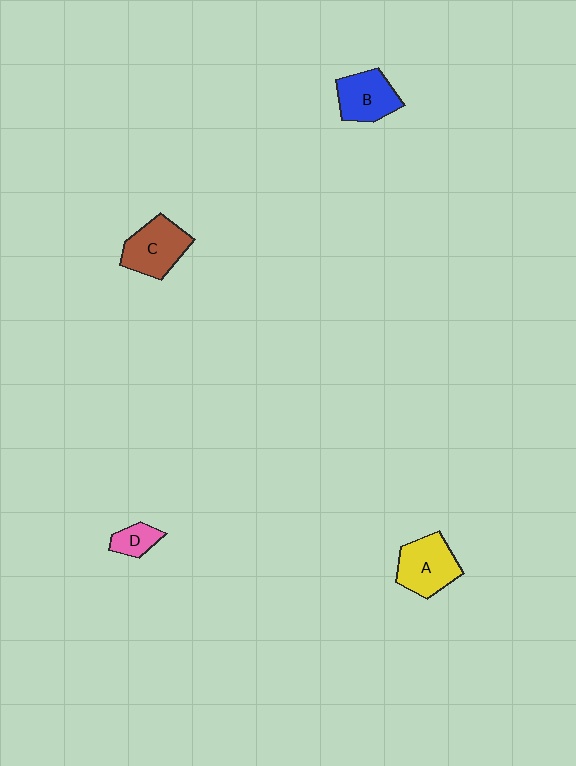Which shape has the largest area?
Shape C (brown).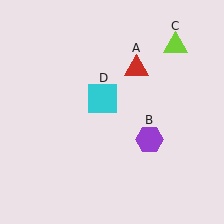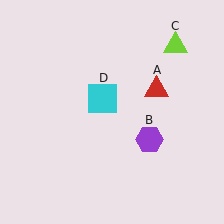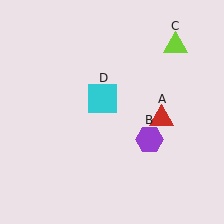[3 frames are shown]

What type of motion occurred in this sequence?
The red triangle (object A) rotated clockwise around the center of the scene.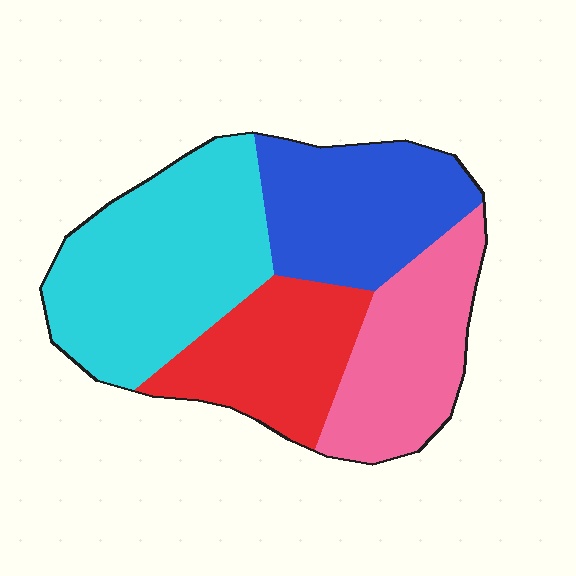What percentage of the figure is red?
Red takes up about one fifth (1/5) of the figure.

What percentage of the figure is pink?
Pink covers 22% of the figure.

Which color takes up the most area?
Cyan, at roughly 35%.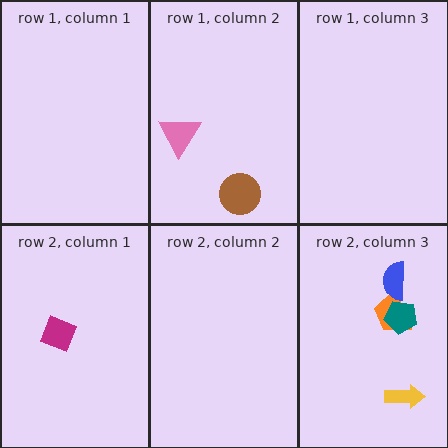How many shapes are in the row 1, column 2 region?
2.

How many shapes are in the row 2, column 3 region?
4.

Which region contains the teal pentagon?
The row 2, column 3 region.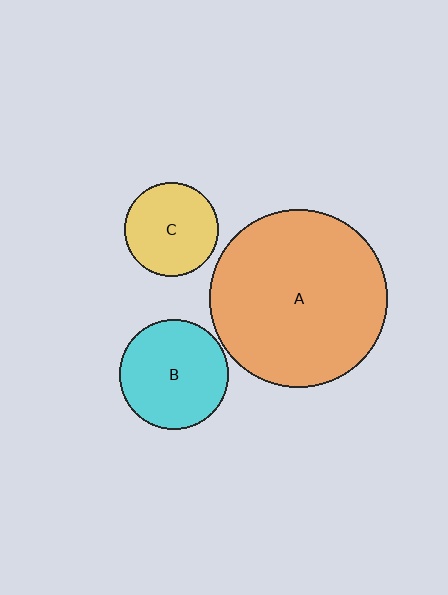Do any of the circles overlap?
No, none of the circles overlap.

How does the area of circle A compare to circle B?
Approximately 2.7 times.